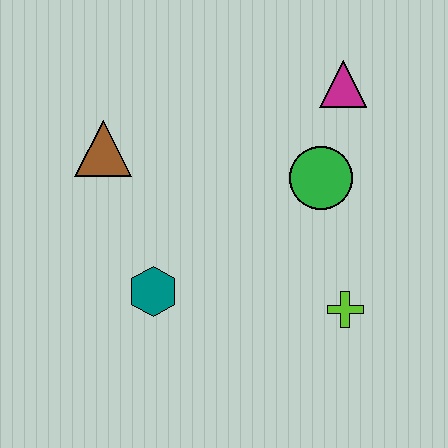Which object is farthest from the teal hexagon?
The magenta triangle is farthest from the teal hexagon.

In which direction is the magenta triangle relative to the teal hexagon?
The magenta triangle is above the teal hexagon.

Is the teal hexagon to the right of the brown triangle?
Yes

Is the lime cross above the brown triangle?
No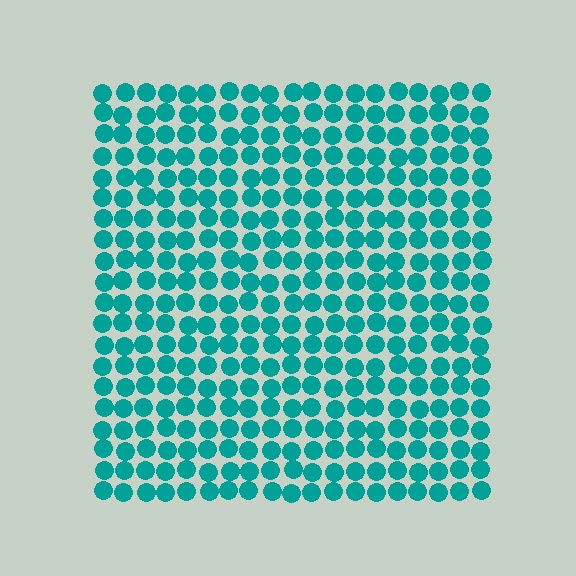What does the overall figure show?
The overall figure shows a square.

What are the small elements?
The small elements are circles.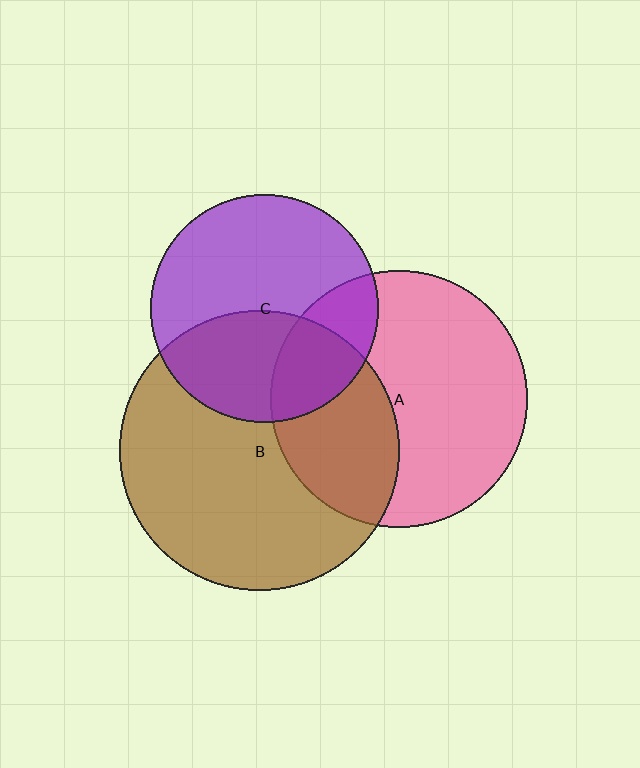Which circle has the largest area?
Circle B (brown).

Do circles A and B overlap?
Yes.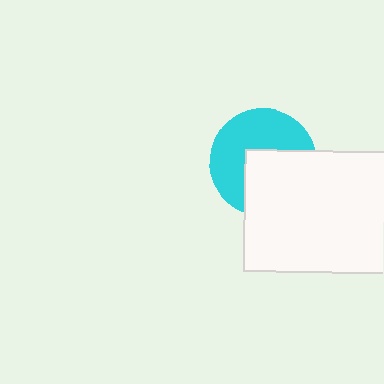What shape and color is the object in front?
The object in front is a white rectangle.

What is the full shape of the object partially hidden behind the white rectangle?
The partially hidden object is a cyan circle.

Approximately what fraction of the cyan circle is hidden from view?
Roughly 47% of the cyan circle is hidden behind the white rectangle.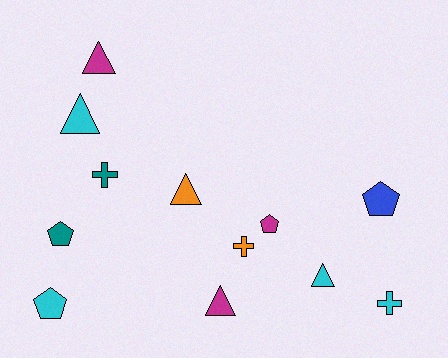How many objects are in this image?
There are 12 objects.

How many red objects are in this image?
There are no red objects.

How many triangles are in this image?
There are 5 triangles.